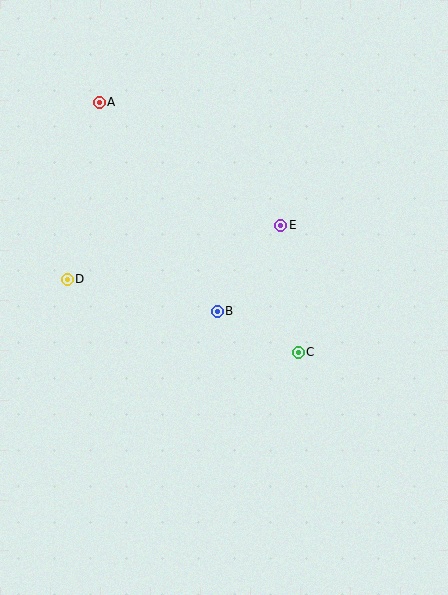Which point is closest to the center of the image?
Point B at (217, 311) is closest to the center.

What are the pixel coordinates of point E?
Point E is at (281, 225).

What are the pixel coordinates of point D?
Point D is at (67, 279).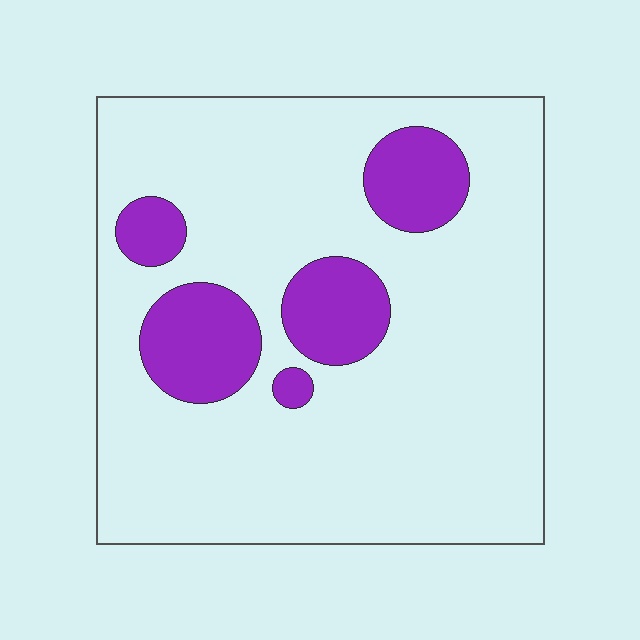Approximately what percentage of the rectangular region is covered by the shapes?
Approximately 20%.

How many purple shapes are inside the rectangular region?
5.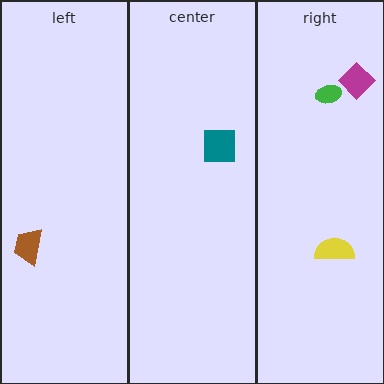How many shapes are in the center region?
1.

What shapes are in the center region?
The teal square.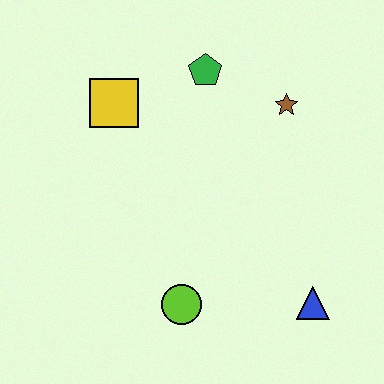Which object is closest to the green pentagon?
The brown star is closest to the green pentagon.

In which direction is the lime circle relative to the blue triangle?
The lime circle is to the left of the blue triangle.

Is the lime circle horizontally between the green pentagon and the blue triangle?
No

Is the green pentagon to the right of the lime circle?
Yes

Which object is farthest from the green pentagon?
The blue triangle is farthest from the green pentagon.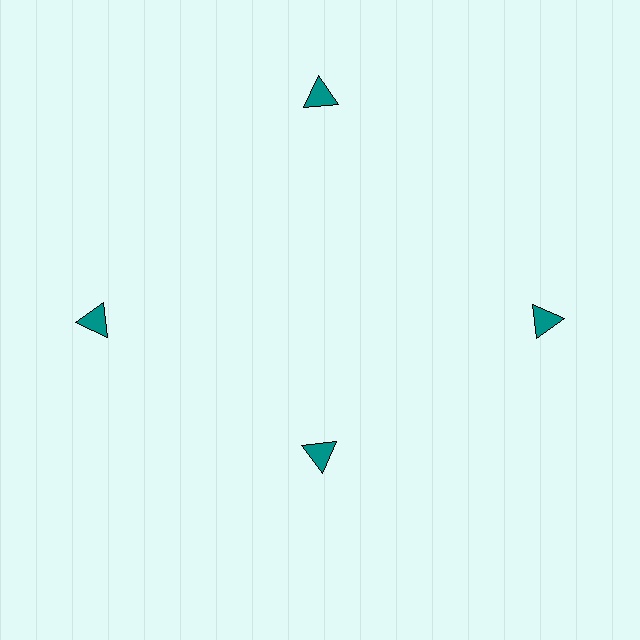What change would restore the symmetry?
The symmetry would be restored by moving it outward, back onto the ring so that all 4 triangles sit at equal angles and equal distance from the center.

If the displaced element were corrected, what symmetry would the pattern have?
It would have 4-fold rotational symmetry — the pattern would map onto itself every 90 degrees.